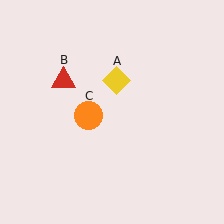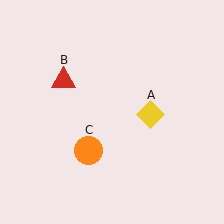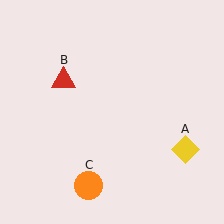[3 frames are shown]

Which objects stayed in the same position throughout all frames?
Red triangle (object B) remained stationary.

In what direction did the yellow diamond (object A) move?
The yellow diamond (object A) moved down and to the right.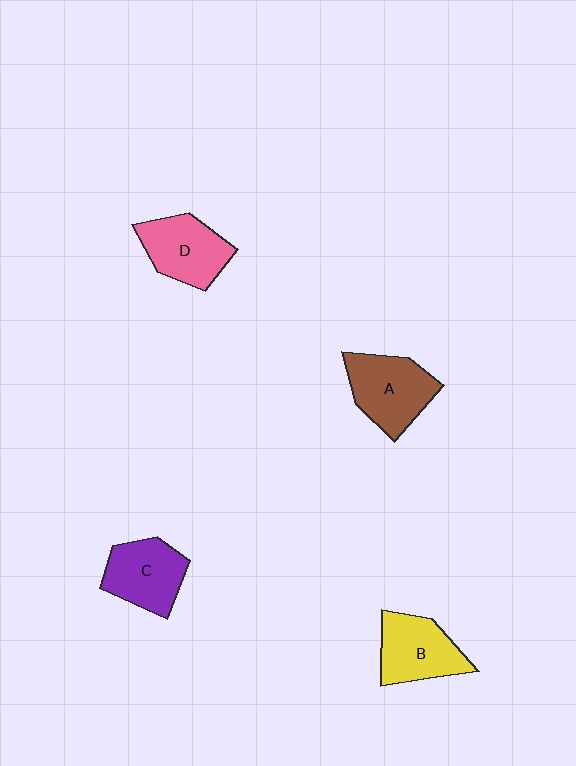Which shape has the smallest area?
Shape C (purple).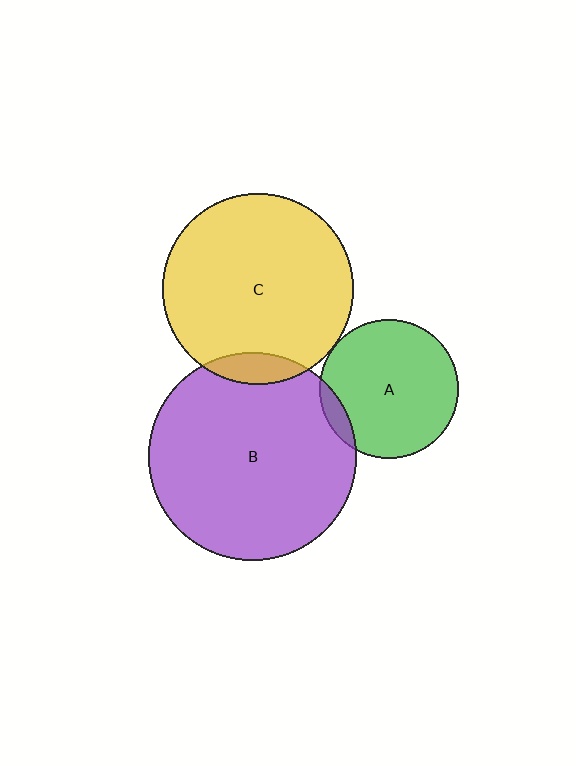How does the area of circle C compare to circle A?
Approximately 1.9 times.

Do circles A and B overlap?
Yes.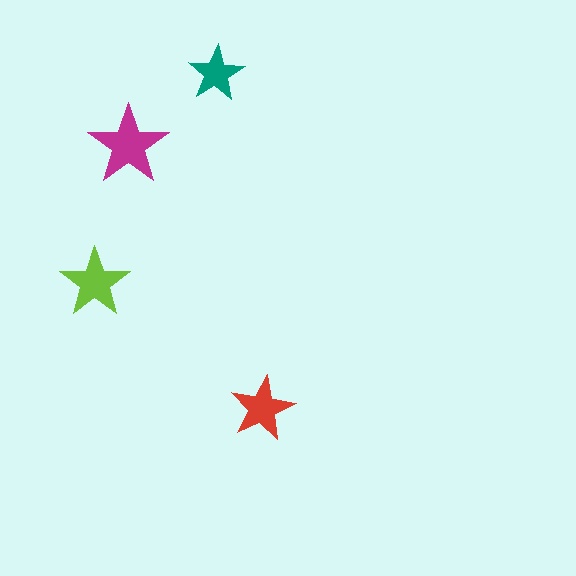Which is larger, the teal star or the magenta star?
The magenta one.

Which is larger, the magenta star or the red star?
The magenta one.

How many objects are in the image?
There are 4 objects in the image.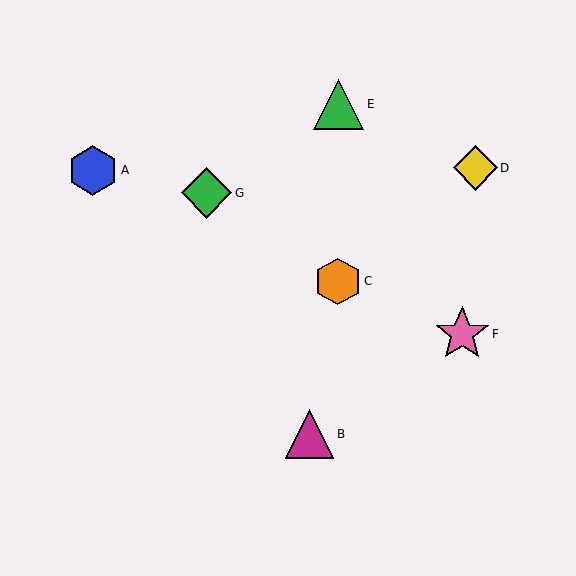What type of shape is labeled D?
Shape D is a yellow diamond.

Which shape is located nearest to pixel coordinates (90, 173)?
The blue hexagon (labeled A) at (93, 170) is nearest to that location.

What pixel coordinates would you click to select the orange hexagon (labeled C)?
Click at (338, 281) to select the orange hexagon C.